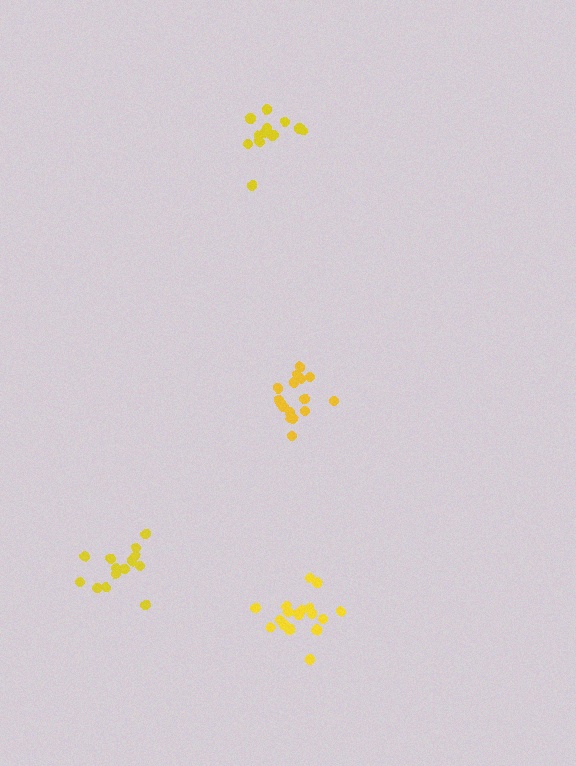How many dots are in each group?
Group 1: 12 dots, Group 2: 14 dots, Group 3: 16 dots, Group 4: 17 dots (59 total).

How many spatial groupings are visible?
There are 4 spatial groupings.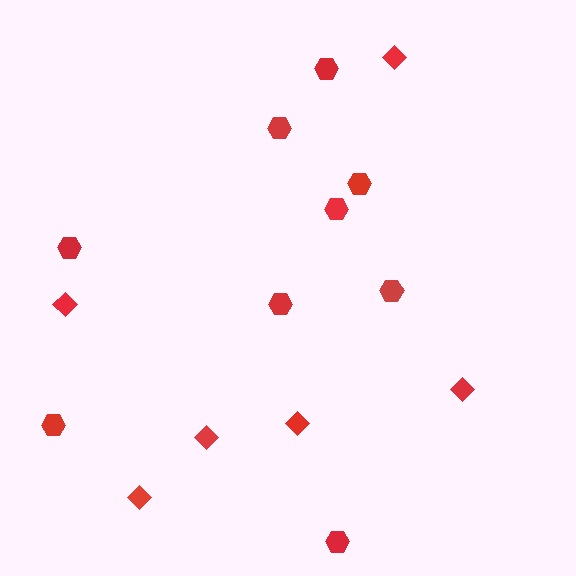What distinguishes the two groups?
There are 2 groups: one group of diamonds (6) and one group of hexagons (9).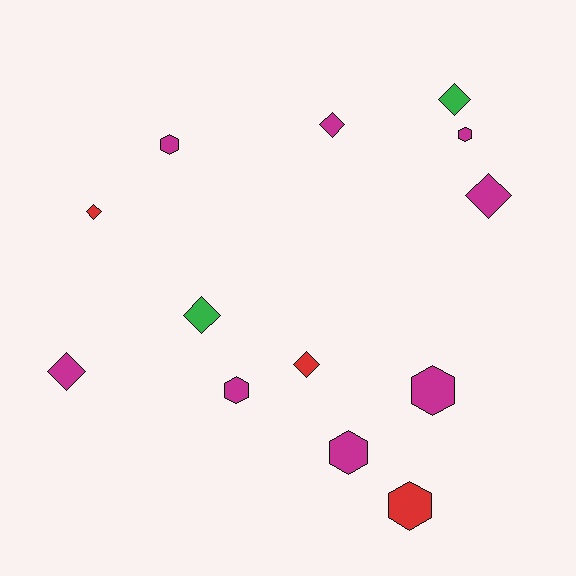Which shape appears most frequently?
Diamond, with 7 objects.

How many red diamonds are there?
There are 2 red diamonds.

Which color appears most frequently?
Magenta, with 8 objects.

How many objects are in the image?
There are 13 objects.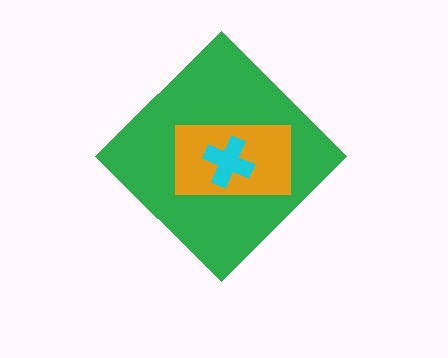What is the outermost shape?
The green diamond.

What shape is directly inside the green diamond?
The orange rectangle.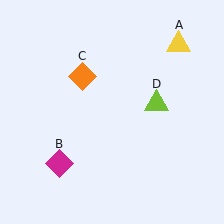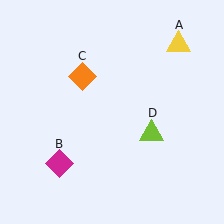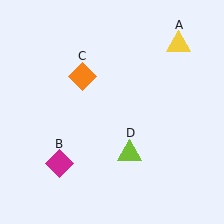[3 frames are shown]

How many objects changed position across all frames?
1 object changed position: lime triangle (object D).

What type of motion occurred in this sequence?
The lime triangle (object D) rotated clockwise around the center of the scene.